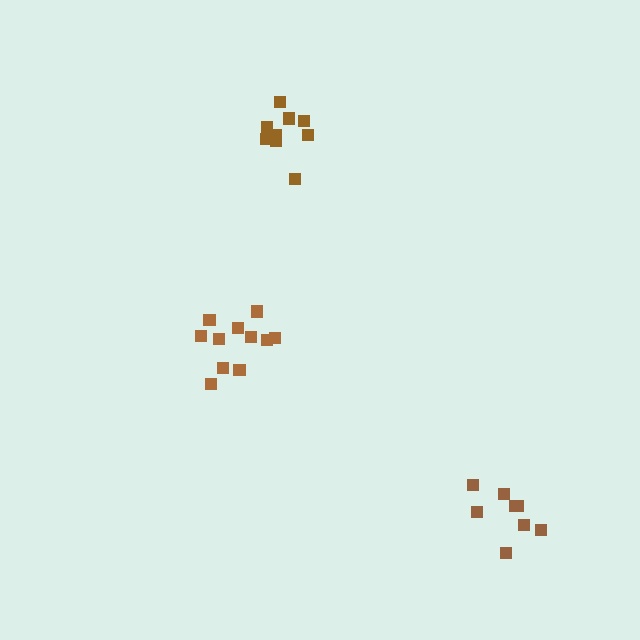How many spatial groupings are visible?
There are 3 spatial groupings.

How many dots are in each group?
Group 1: 11 dots, Group 2: 9 dots, Group 3: 8 dots (28 total).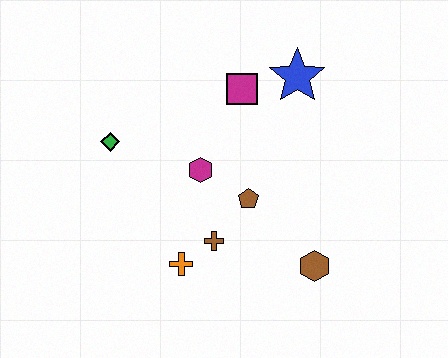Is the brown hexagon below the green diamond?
Yes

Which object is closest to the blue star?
The magenta square is closest to the blue star.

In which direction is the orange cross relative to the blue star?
The orange cross is below the blue star.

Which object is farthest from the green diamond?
The brown hexagon is farthest from the green diamond.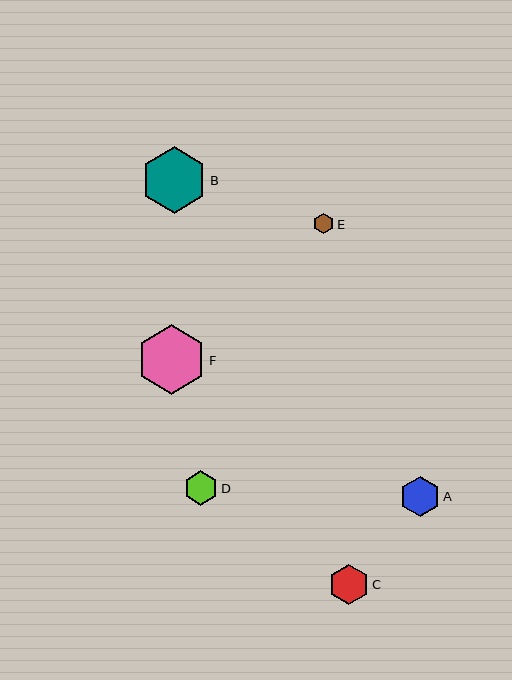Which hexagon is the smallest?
Hexagon E is the smallest with a size of approximately 20 pixels.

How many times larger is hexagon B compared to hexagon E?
Hexagon B is approximately 3.3 times the size of hexagon E.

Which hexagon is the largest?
Hexagon F is the largest with a size of approximately 69 pixels.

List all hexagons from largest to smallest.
From largest to smallest: F, B, C, A, D, E.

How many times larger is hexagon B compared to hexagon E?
Hexagon B is approximately 3.3 times the size of hexagon E.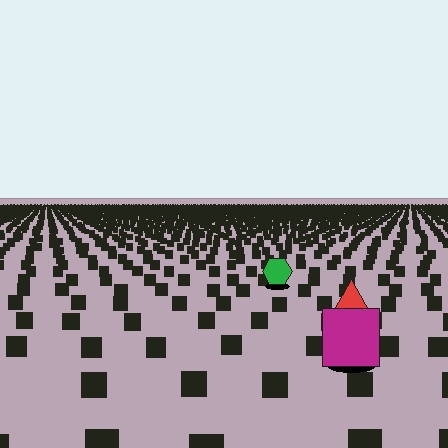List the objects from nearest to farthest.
From nearest to farthest: the magenta square, the red triangle, the green hexagon.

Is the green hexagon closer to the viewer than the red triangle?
No. The red triangle is closer — you can tell from the texture gradient: the ground texture is coarser near it.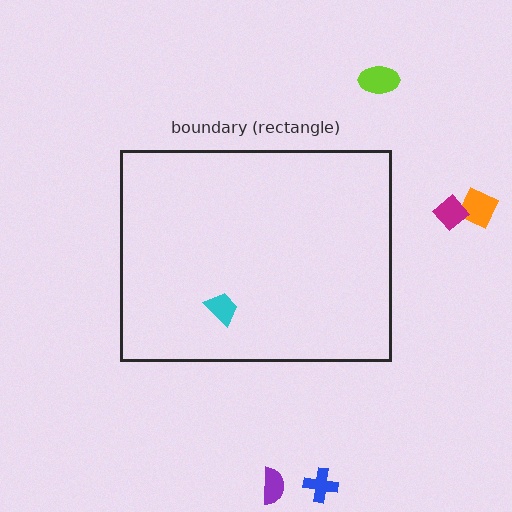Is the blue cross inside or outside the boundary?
Outside.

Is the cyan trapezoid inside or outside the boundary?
Inside.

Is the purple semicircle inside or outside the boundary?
Outside.